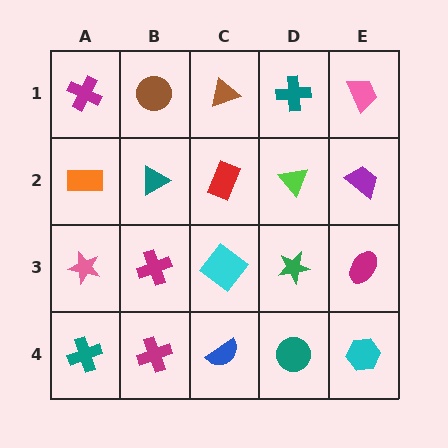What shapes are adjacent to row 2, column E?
A pink trapezoid (row 1, column E), a magenta ellipse (row 3, column E), a lime triangle (row 2, column D).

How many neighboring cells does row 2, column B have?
4.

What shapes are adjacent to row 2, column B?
A brown circle (row 1, column B), a magenta cross (row 3, column B), an orange rectangle (row 2, column A), a red rectangle (row 2, column C).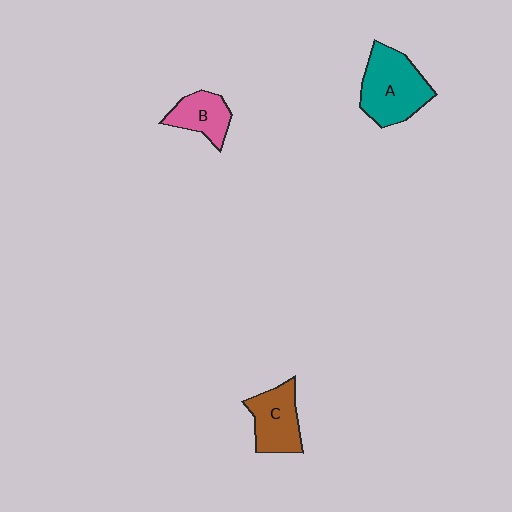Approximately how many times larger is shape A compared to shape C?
Approximately 1.4 times.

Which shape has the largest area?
Shape A (teal).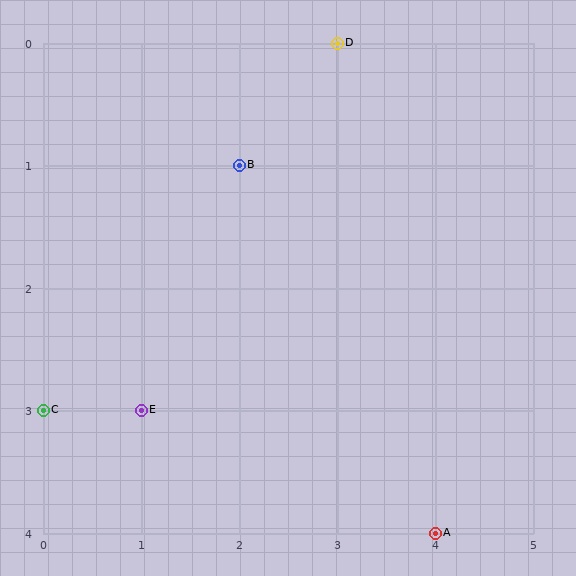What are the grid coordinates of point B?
Point B is at grid coordinates (2, 1).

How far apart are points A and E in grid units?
Points A and E are 3 columns and 1 row apart (about 3.2 grid units diagonally).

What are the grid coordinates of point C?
Point C is at grid coordinates (0, 3).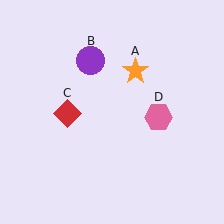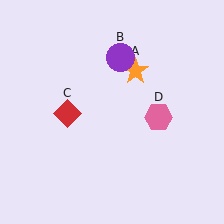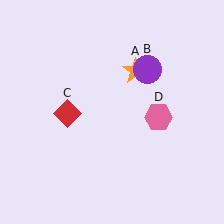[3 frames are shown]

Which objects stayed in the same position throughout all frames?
Orange star (object A) and red diamond (object C) and pink hexagon (object D) remained stationary.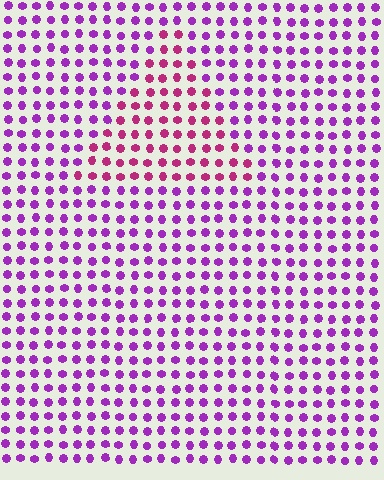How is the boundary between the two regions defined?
The boundary is defined purely by a slight shift in hue (about 37 degrees). Spacing, size, and orientation are identical on both sides.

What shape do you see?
I see a triangle.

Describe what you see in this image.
The image is filled with small purple elements in a uniform arrangement. A triangle-shaped region is visible where the elements are tinted to a slightly different hue, forming a subtle color boundary.